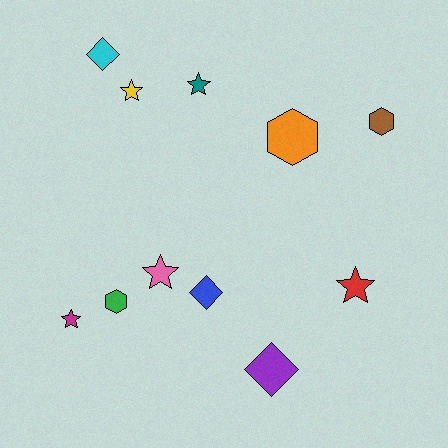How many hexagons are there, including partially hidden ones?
There are 3 hexagons.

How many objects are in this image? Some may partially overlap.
There are 11 objects.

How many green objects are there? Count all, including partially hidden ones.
There is 1 green object.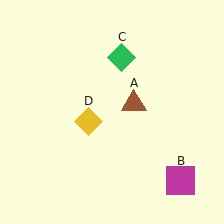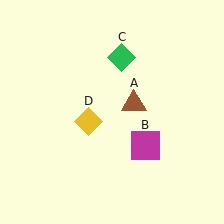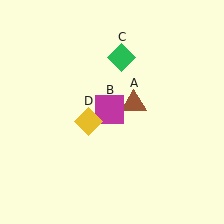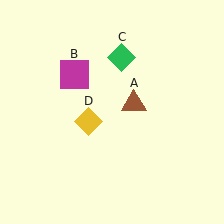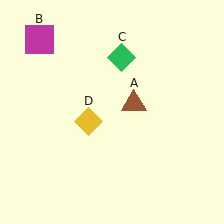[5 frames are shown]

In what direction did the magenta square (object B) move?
The magenta square (object B) moved up and to the left.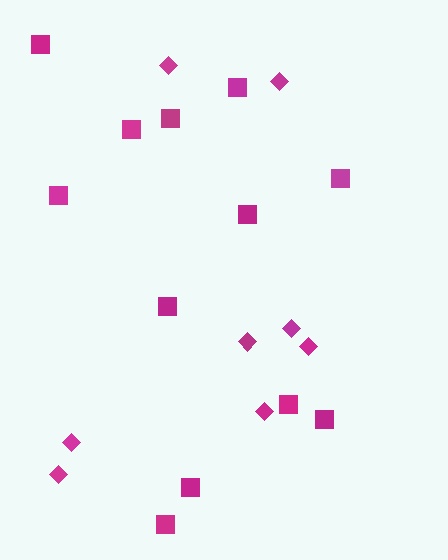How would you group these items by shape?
There are 2 groups: one group of diamonds (8) and one group of squares (12).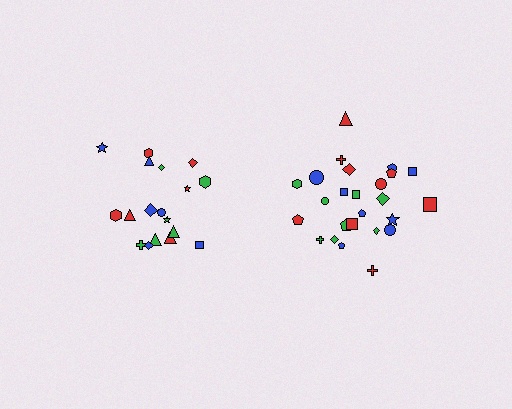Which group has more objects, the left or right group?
The right group.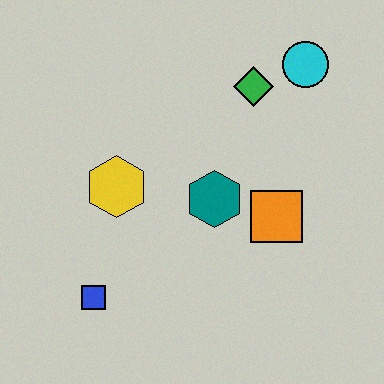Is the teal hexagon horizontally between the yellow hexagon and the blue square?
No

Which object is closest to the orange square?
The teal hexagon is closest to the orange square.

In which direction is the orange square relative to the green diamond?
The orange square is below the green diamond.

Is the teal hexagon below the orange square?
No